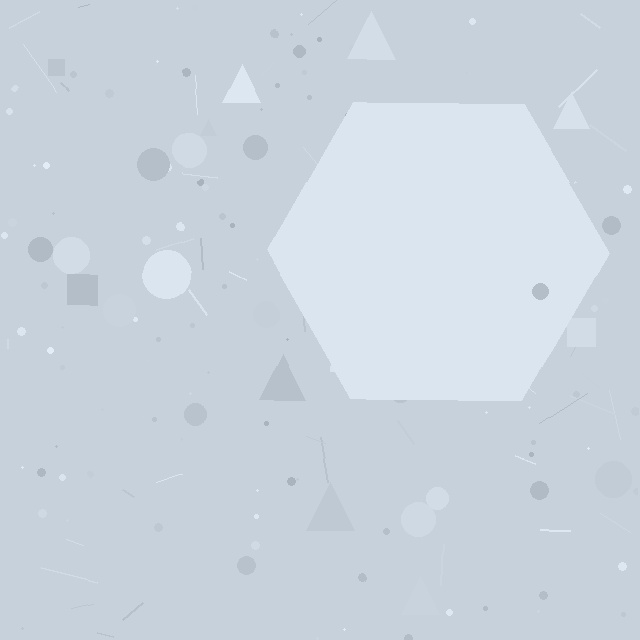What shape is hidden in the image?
A hexagon is hidden in the image.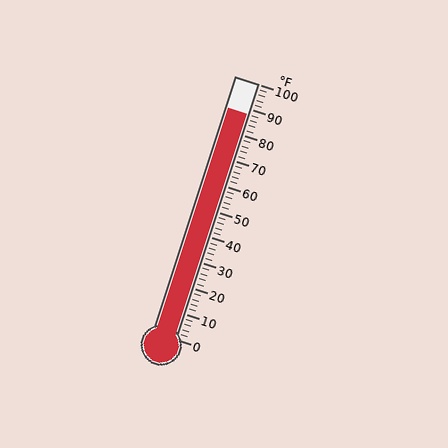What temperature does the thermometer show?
The thermometer shows approximately 88°F.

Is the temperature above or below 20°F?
The temperature is above 20°F.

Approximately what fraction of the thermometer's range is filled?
The thermometer is filled to approximately 90% of its range.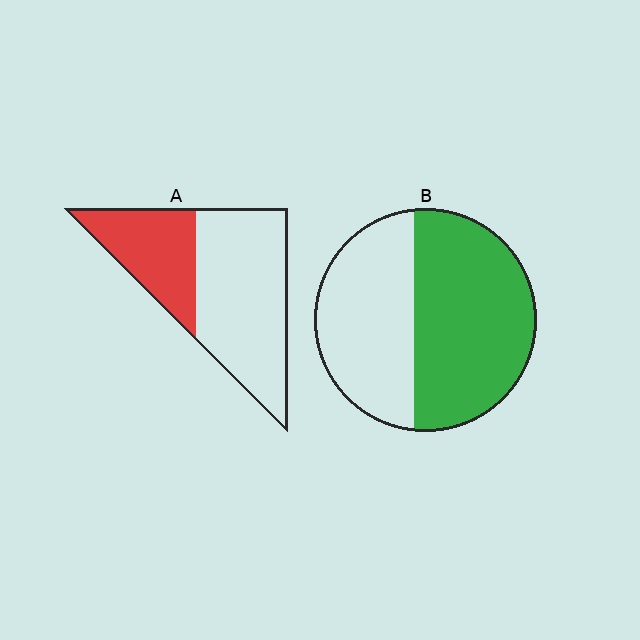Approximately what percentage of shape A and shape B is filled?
A is approximately 35% and B is approximately 55%.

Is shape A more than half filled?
No.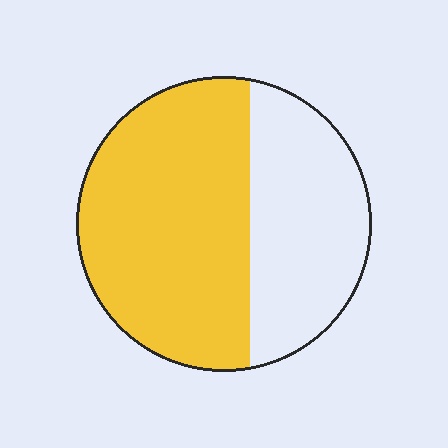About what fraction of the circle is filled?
About three fifths (3/5).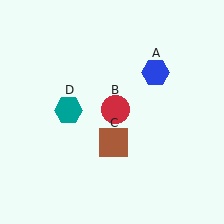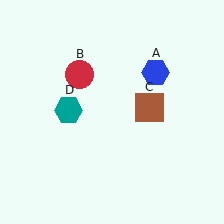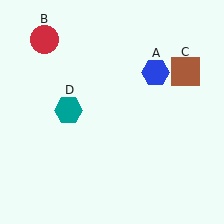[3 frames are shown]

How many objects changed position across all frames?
2 objects changed position: red circle (object B), brown square (object C).